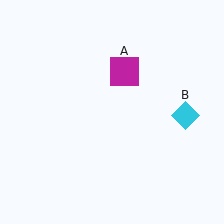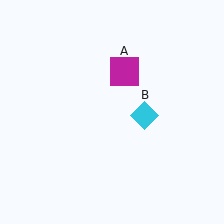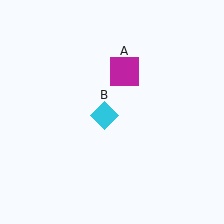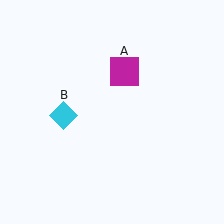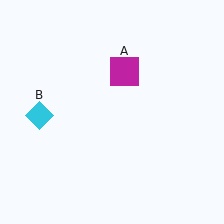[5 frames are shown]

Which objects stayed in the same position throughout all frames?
Magenta square (object A) remained stationary.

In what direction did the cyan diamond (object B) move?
The cyan diamond (object B) moved left.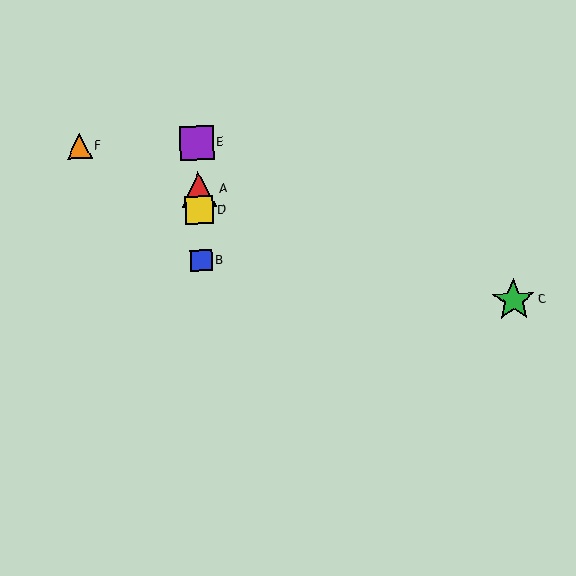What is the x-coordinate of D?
Object D is at x≈199.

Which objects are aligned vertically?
Objects A, B, D, E are aligned vertically.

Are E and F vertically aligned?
No, E is at x≈197 and F is at x≈79.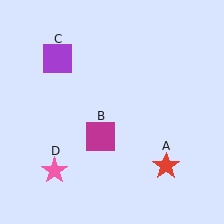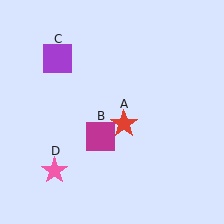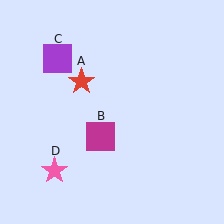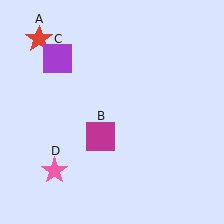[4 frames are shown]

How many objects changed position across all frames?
1 object changed position: red star (object A).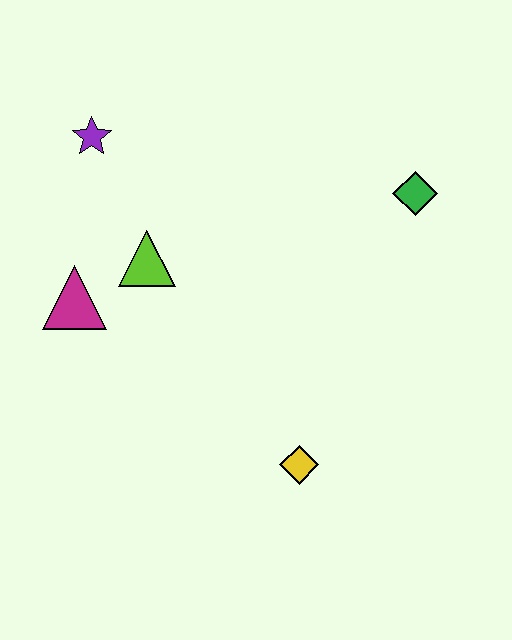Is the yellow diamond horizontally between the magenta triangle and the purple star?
No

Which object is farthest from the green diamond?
The magenta triangle is farthest from the green diamond.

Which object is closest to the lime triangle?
The magenta triangle is closest to the lime triangle.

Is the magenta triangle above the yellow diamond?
Yes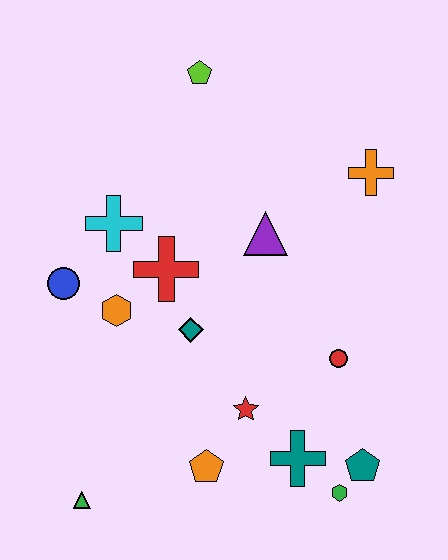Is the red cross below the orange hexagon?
No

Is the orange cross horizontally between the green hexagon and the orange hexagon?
No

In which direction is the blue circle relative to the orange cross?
The blue circle is to the left of the orange cross.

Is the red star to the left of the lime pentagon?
No